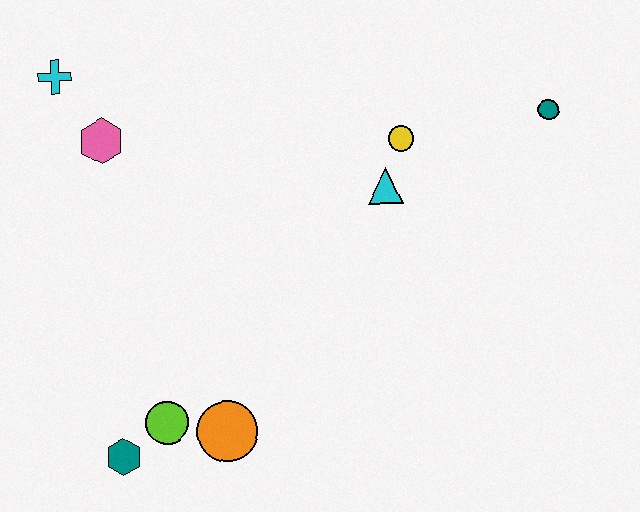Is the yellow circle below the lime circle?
No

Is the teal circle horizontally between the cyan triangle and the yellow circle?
No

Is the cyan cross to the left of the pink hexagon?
Yes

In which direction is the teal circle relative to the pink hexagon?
The teal circle is to the right of the pink hexagon.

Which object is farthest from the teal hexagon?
The teal circle is farthest from the teal hexagon.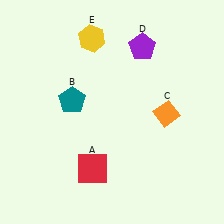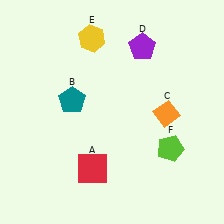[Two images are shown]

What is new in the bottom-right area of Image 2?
A lime pentagon (F) was added in the bottom-right area of Image 2.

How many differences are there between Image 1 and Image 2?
There is 1 difference between the two images.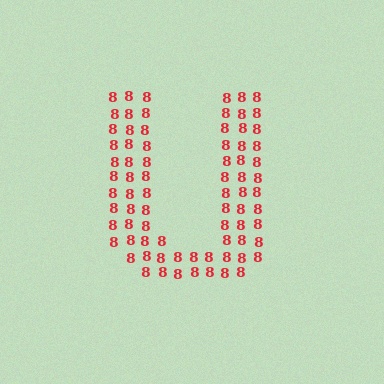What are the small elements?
The small elements are digit 8's.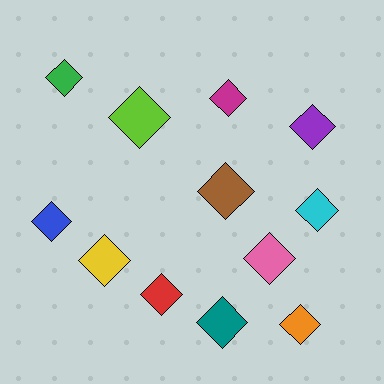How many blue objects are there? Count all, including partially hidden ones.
There is 1 blue object.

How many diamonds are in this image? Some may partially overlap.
There are 12 diamonds.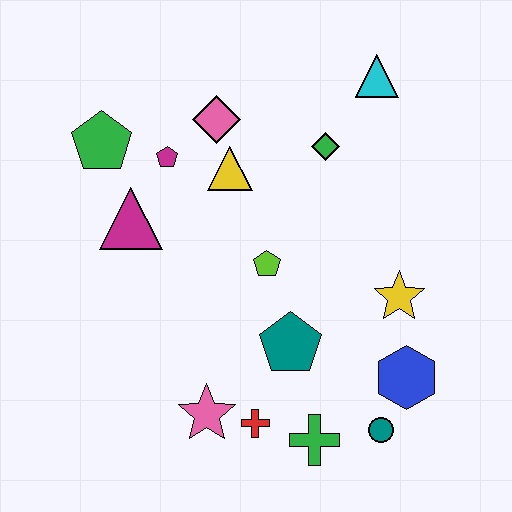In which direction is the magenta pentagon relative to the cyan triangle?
The magenta pentagon is to the left of the cyan triangle.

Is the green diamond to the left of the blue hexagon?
Yes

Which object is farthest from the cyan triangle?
The pink star is farthest from the cyan triangle.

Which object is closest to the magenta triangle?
The magenta pentagon is closest to the magenta triangle.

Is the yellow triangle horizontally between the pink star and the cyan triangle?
Yes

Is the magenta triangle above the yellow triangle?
No